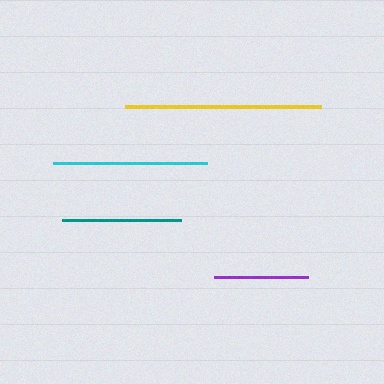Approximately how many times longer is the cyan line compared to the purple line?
The cyan line is approximately 1.6 times the length of the purple line.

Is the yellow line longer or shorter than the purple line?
The yellow line is longer than the purple line.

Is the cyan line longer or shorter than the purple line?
The cyan line is longer than the purple line.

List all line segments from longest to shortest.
From longest to shortest: yellow, cyan, teal, purple.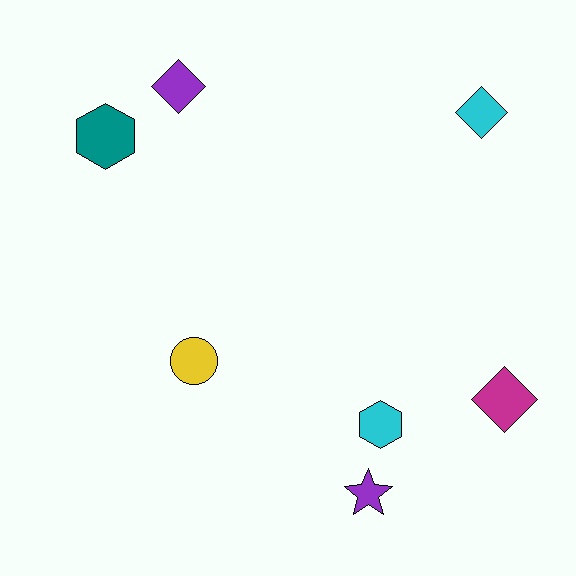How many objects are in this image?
There are 7 objects.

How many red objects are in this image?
There are no red objects.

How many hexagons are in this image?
There are 2 hexagons.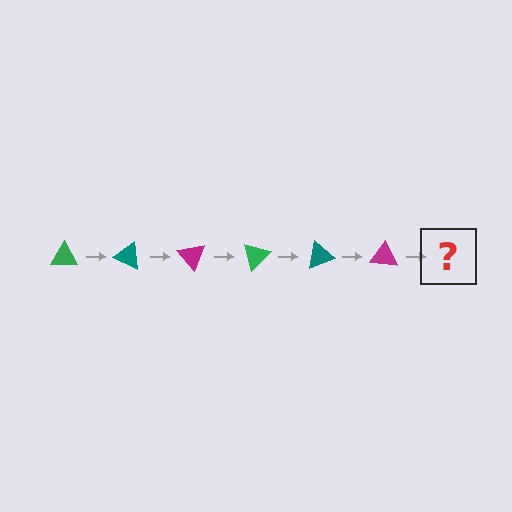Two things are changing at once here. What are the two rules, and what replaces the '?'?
The two rules are that it rotates 25 degrees each step and the color cycles through green, teal, and magenta. The '?' should be a green triangle, rotated 150 degrees from the start.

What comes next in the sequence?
The next element should be a green triangle, rotated 150 degrees from the start.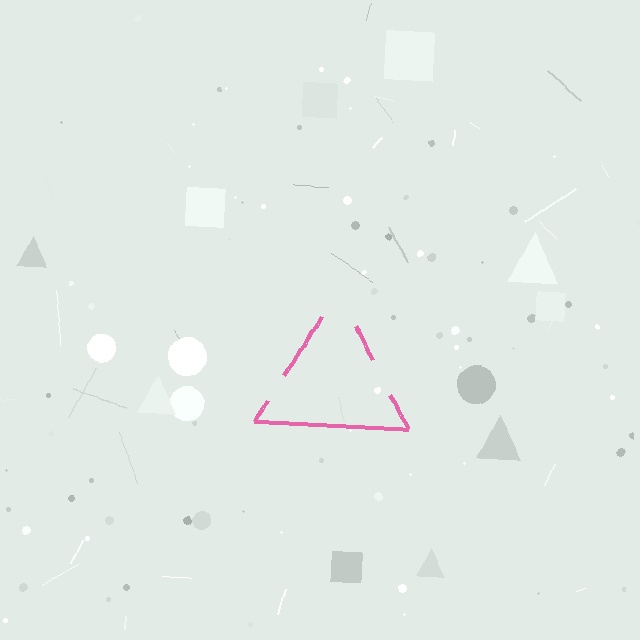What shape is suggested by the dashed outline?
The dashed outline suggests a triangle.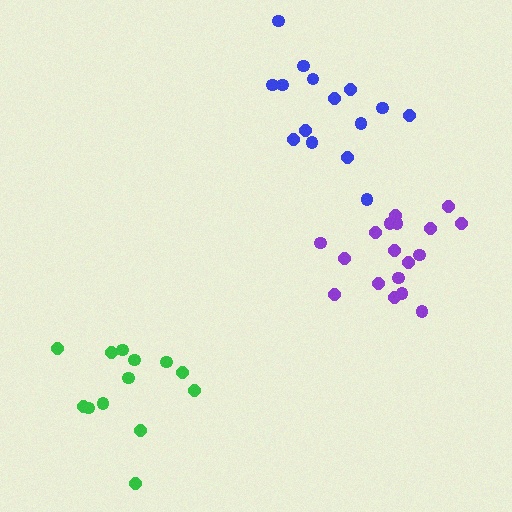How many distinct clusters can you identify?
There are 3 distinct clusters.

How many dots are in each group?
Group 1: 13 dots, Group 2: 15 dots, Group 3: 18 dots (46 total).